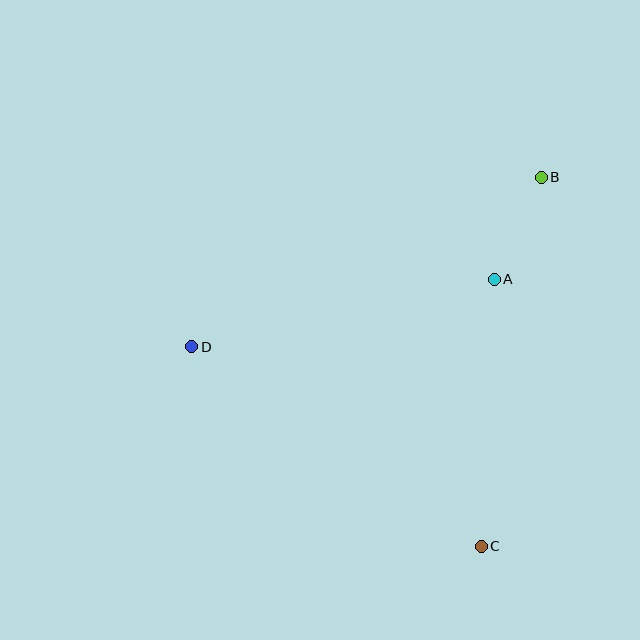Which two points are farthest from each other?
Points B and D are farthest from each other.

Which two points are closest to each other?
Points A and B are closest to each other.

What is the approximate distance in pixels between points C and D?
The distance between C and D is approximately 352 pixels.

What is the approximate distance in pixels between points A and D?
The distance between A and D is approximately 310 pixels.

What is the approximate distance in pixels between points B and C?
The distance between B and C is approximately 374 pixels.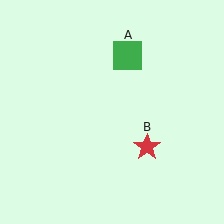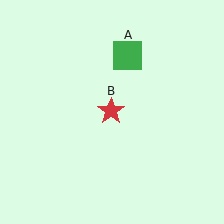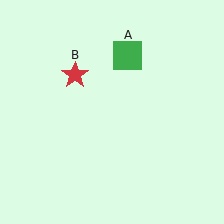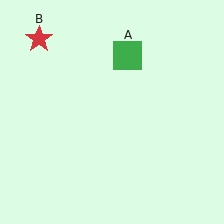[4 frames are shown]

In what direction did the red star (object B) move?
The red star (object B) moved up and to the left.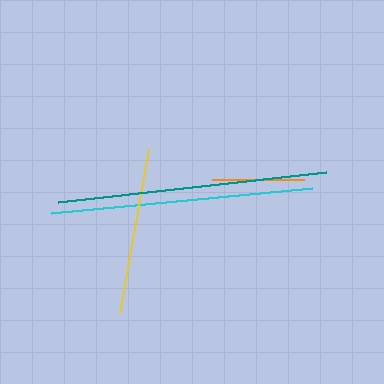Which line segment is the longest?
The teal line is the longest at approximately 270 pixels.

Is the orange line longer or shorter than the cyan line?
The cyan line is longer than the orange line.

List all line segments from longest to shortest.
From longest to shortest: teal, cyan, yellow, orange.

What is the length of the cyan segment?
The cyan segment is approximately 263 pixels long.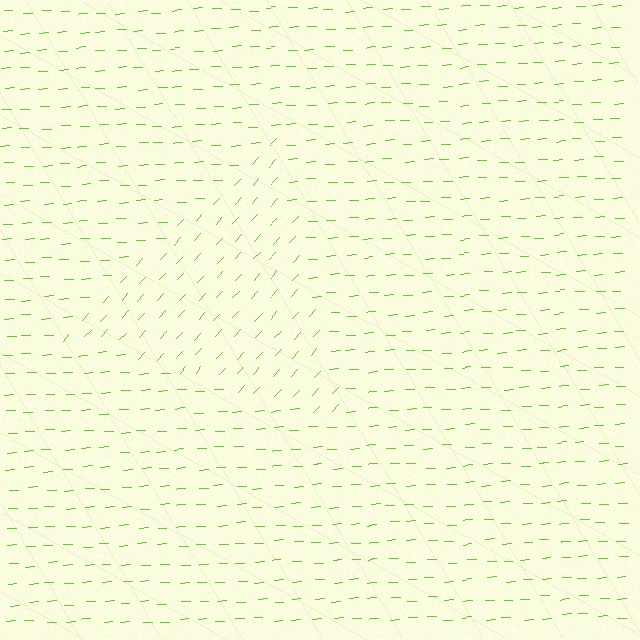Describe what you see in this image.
The image is filled with small lime line segments. A triangle region in the image has lines oriented differently from the surrounding lines, creating a visible texture boundary.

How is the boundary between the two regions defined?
The boundary is defined purely by a change in line orientation (approximately 45 degrees difference). All lines are the same color and thickness.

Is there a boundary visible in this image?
Yes, there is a texture boundary formed by a change in line orientation.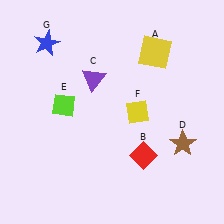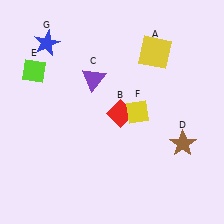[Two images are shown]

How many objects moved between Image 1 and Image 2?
2 objects moved between the two images.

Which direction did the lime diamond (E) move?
The lime diamond (E) moved up.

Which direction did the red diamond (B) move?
The red diamond (B) moved up.